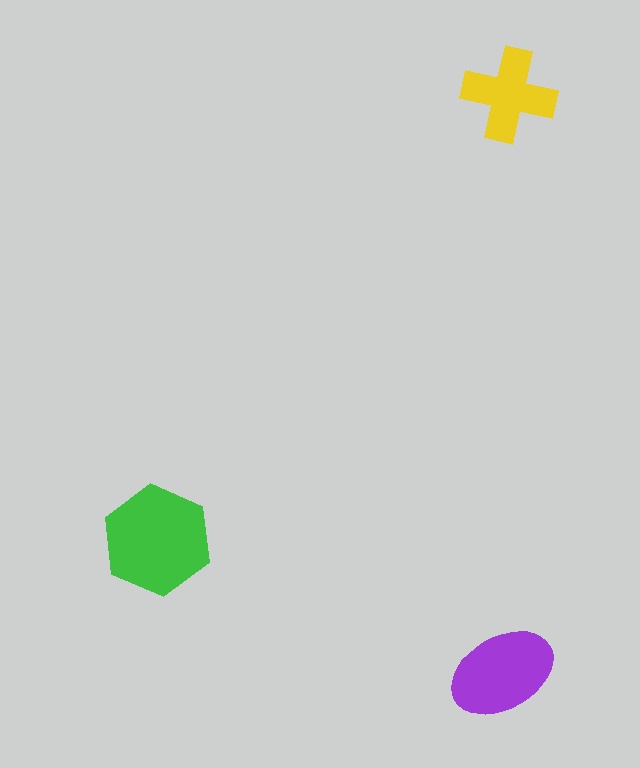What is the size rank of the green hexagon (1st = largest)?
1st.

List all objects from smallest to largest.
The yellow cross, the purple ellipse, the green hexagon.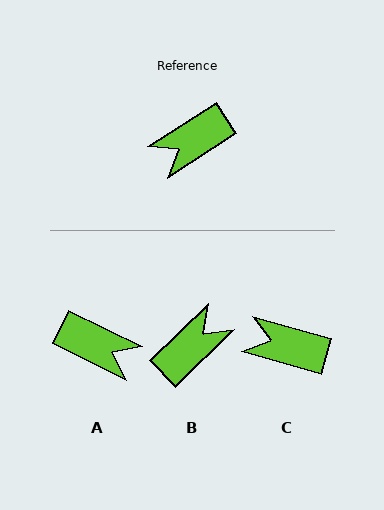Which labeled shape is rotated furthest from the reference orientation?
B, about 168 degrees away.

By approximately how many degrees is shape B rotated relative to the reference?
Approximately 168 degrees clockwise.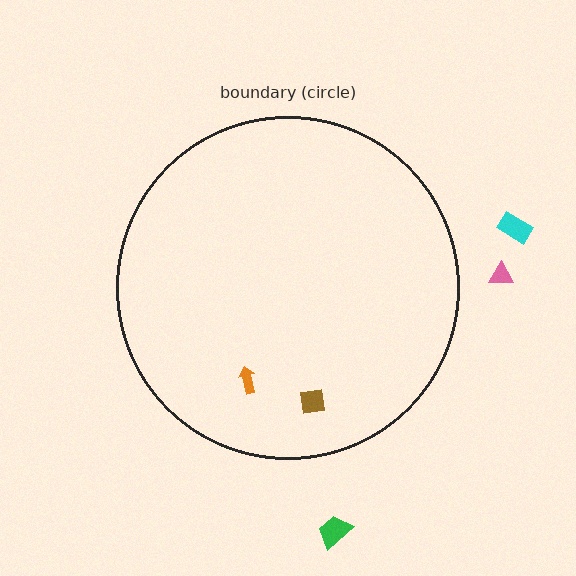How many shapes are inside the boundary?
2 inside, 3 outside.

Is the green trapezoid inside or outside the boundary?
Outside.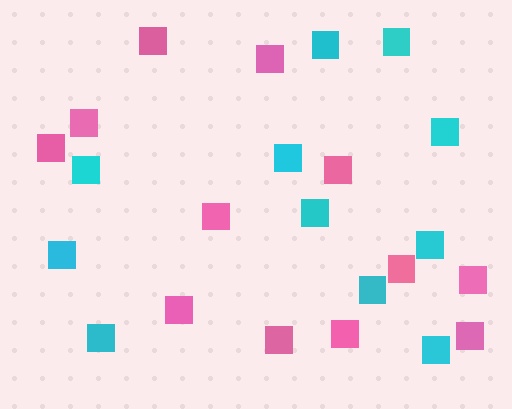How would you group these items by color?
There are 2 groups: one group of pink squares (12) and one group of cyan squares (11).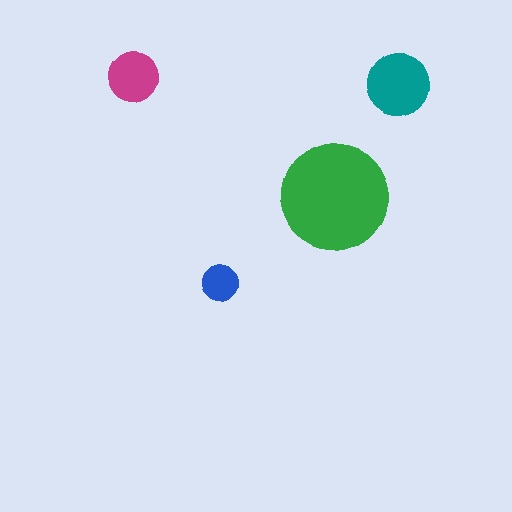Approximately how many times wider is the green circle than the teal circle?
About 1.5 times wider.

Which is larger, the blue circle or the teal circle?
The teal one.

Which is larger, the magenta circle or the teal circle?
The teal one.